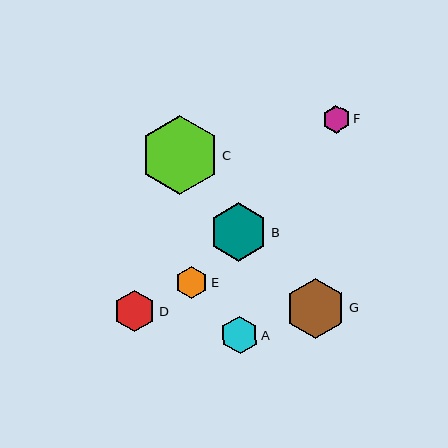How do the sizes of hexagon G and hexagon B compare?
Hexagon G and hexagon B are approximately the same size.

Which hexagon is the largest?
Hexagon C is the largest with a size of approximately 79 pixels.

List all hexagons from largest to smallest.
From largest to smallest: C, G, B, D, A, E, F.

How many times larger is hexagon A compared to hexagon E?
Hexagon A is approximately 1.2 times the size of hexagon E.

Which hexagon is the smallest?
Hexagon F is the smallest with a size of approximately 27 pixels.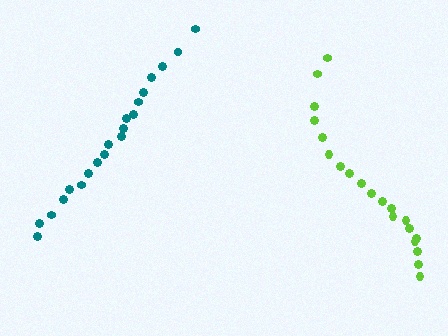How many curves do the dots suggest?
There are 2 distinct paths.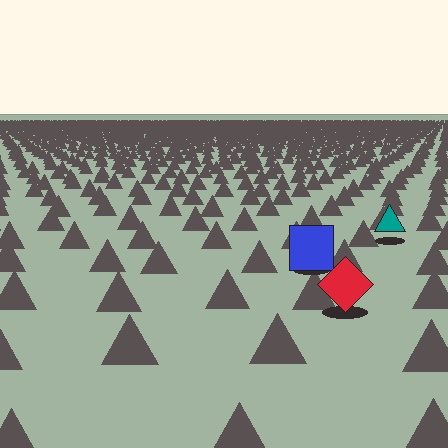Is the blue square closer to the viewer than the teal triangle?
Yes. The blue square is closer — you can tell from the texture gradient: the ground texture is coarser near it.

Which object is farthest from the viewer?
The teal triangle is farthest from the viewer. It appears smaller and the ground texture around it is denser.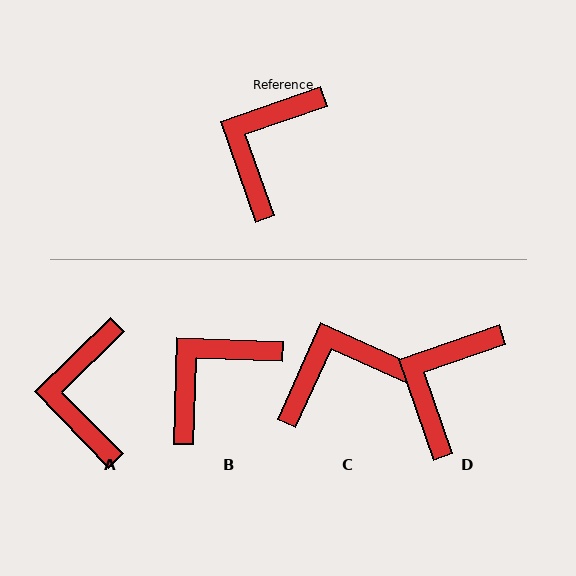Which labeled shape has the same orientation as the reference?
D.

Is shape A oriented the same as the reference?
No, it is off by about 25 degrees.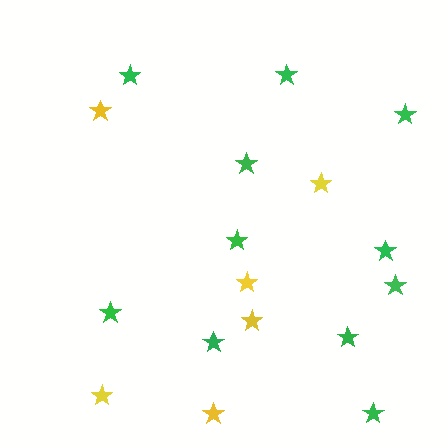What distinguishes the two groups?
There are 2 groups: one group of green stars (11) and one group of yellow stars (6).